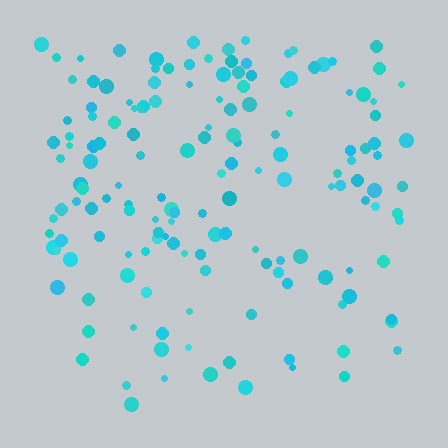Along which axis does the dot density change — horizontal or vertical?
Vertical.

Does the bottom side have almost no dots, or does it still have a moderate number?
Still a moderate number, just noticeably fewer than the top.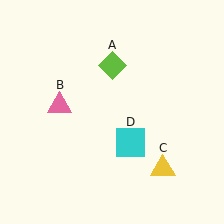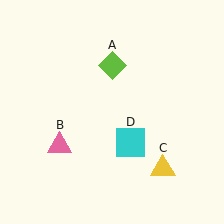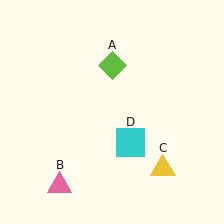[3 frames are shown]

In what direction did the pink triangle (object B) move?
The pink triangle (object B) moved down.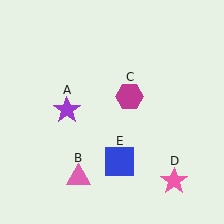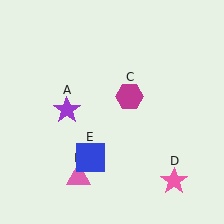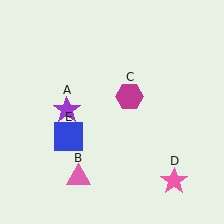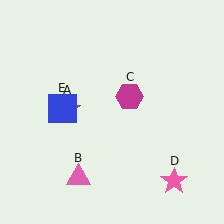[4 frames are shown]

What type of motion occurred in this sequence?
The blue square (object E) rotated clockwise around the center of the scene.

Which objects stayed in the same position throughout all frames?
Purple star (object A) and pink triangle (object B) and magenta hexagon (object C) and pink star (object D) remained stationary.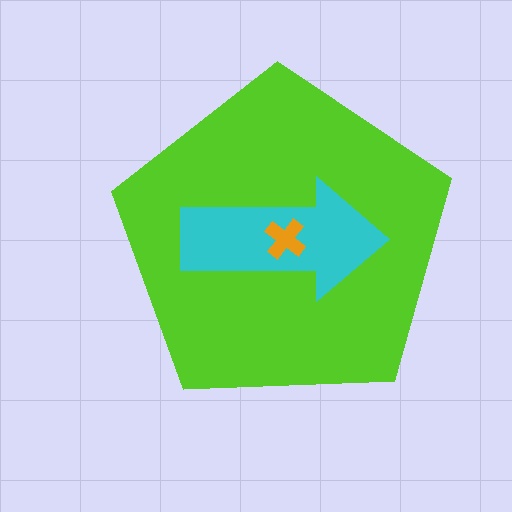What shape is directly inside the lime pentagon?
The cyan arrow.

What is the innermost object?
The orange cross.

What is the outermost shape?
The lime pentagon.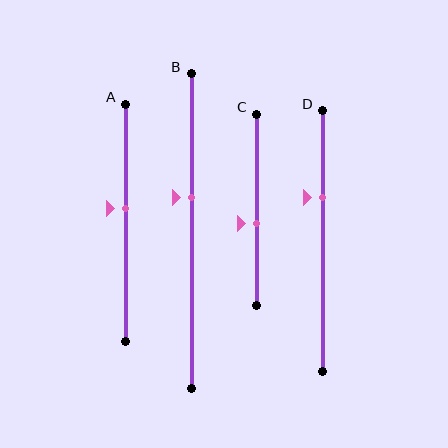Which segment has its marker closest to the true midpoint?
Segment A has its marker closest to the true midpoint.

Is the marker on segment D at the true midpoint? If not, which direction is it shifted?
No, the marker on segment D is shifted upward by about 17% of the segment length.